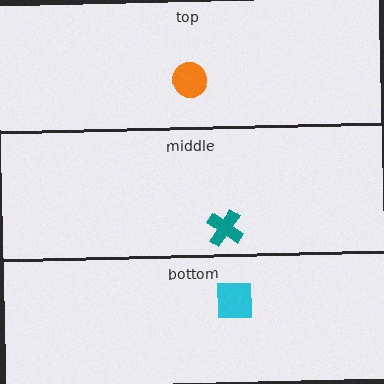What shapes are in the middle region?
The teal cross.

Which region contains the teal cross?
The middle region.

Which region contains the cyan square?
The bottom region.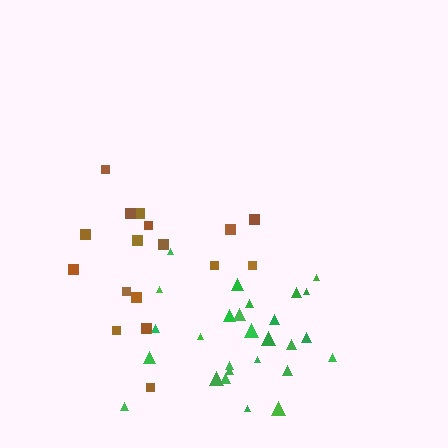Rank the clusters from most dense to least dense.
green, brown.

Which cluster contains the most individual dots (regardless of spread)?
Green (27).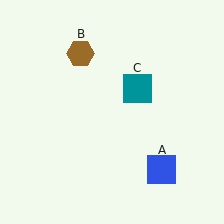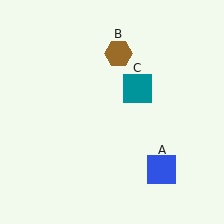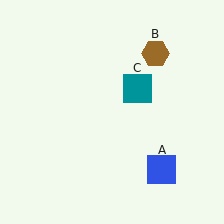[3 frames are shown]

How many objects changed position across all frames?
1 object changed position: brown hexagon (object B).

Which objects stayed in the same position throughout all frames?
Blue square (object A) and teal square (object C) remained stationary.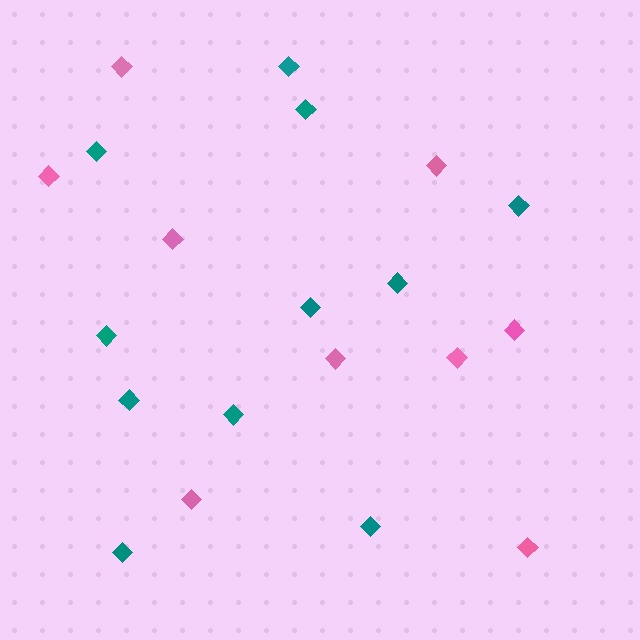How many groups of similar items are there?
There are 2 groups: one group of teal diamonds (11) and one group of pink diamonds (9).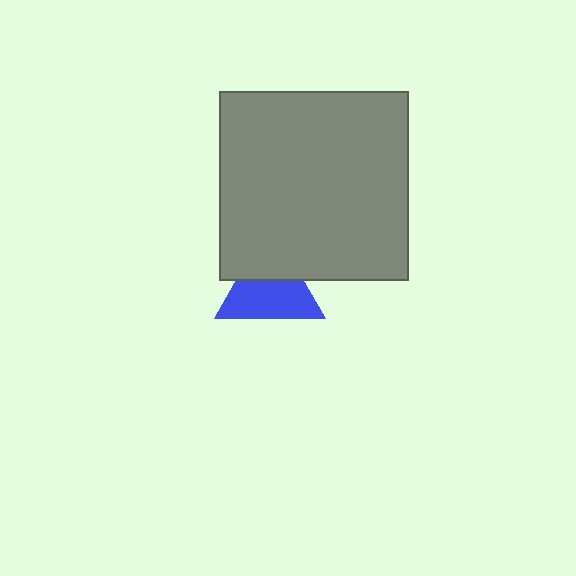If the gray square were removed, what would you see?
You would see the complete blue triangle.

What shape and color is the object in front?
The object in front is a gray square.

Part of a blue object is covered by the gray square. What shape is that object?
It is a triangle.